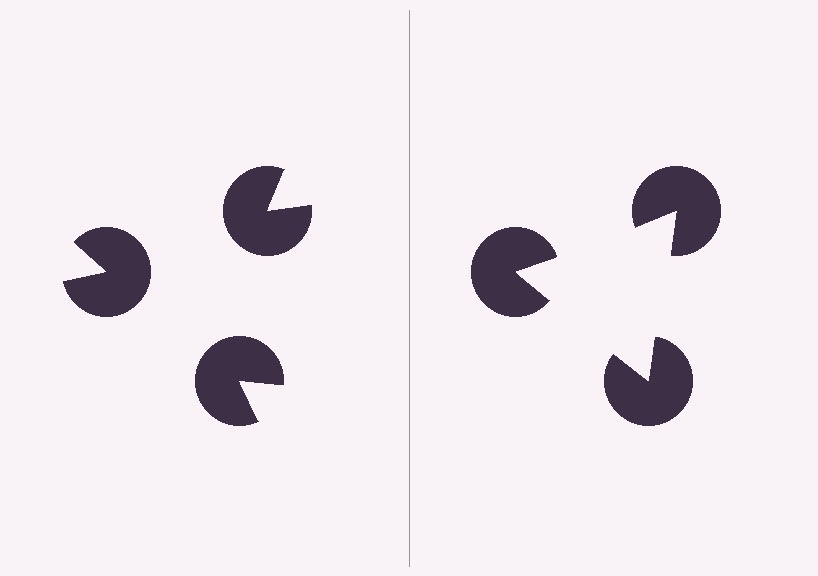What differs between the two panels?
The pac-man discs are positioned identically on both sides; only the wedge orientations differ. On the right they align to a triangle; on the left they are misaligned.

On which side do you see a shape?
An illusory triangle appears on the right side. On the left side the wedge cuts are rotated, so no coherent shape forms.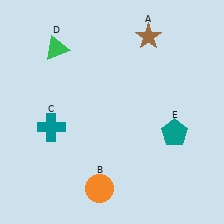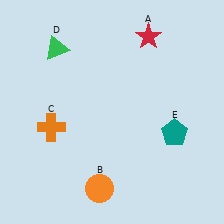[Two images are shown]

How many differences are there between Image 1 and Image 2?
There are 2 differences between the two images.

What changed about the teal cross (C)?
In Image 1, C is teal. In Image 2, it changed to orange.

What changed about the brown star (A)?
In Image 1, A is brown. In Image 2, it changed to red.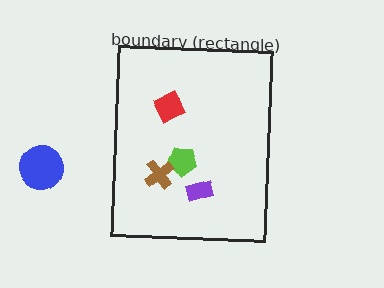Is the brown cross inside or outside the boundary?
Inside.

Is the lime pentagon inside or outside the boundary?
Inside.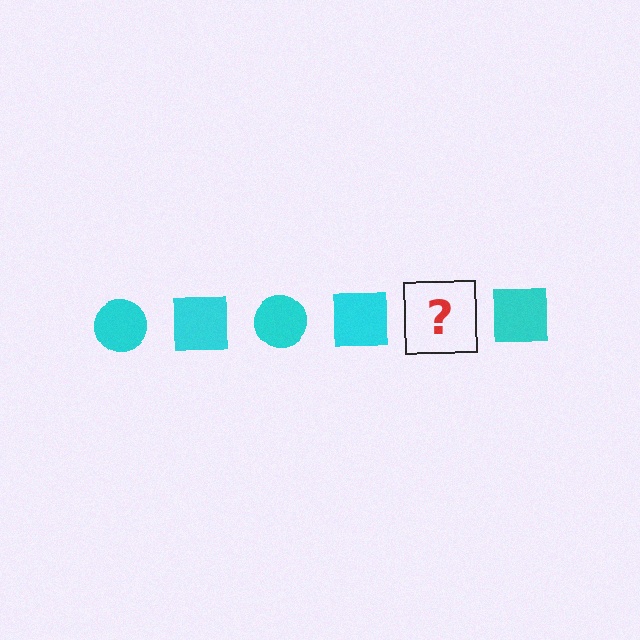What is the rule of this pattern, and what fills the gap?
The rule is that the pattern cycles through circle, square shapes in cyan. The gap should be filled with a cyan circle.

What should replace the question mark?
The question mark should be replaced with a cyan circle.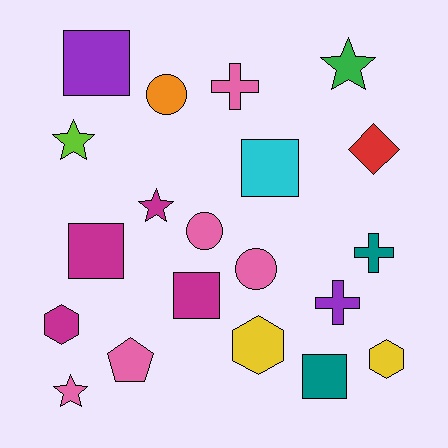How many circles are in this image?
There are 3 circles.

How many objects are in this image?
There are 20 objects.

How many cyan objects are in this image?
There is 1 cyan object.